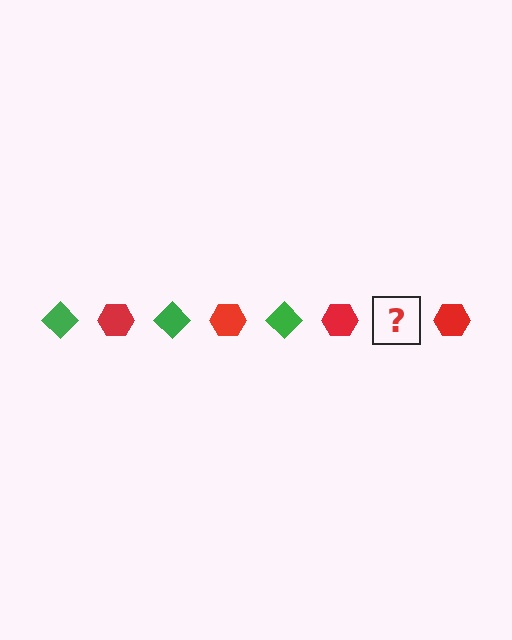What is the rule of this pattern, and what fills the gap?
The rule is that the pattern alternates between green diamond and red hexagon. The gap should be filled with a green diamond.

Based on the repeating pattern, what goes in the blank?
The blank should be a green diamond.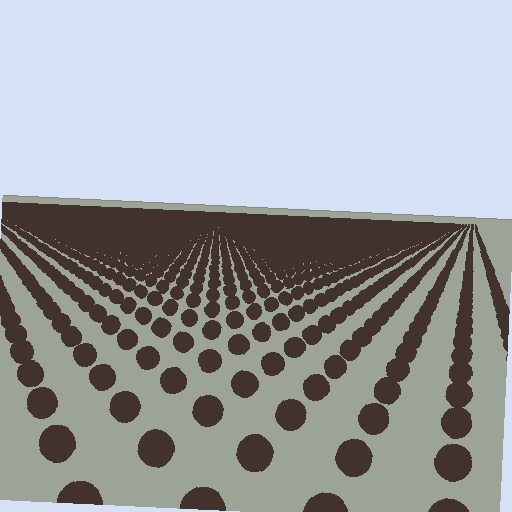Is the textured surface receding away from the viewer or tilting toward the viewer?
The surface is receding away from the viewer. Texture elements get smaller and denser toward the top.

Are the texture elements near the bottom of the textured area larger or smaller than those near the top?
Larger. Near the bottom, elements are closer to the viewer and appear at a bigger on-screen size.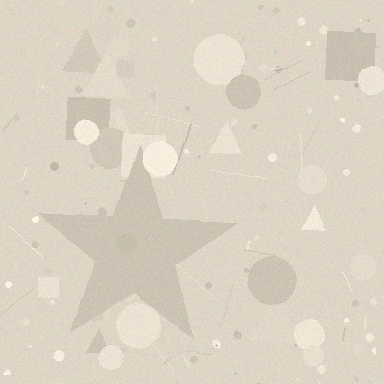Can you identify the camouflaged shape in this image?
The camouflaged shape is a star.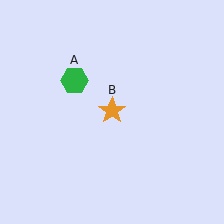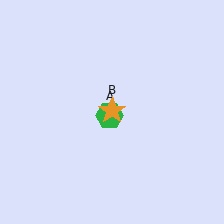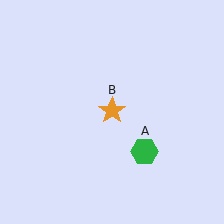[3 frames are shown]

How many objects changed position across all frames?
1 object changed position: green hexagon (object A).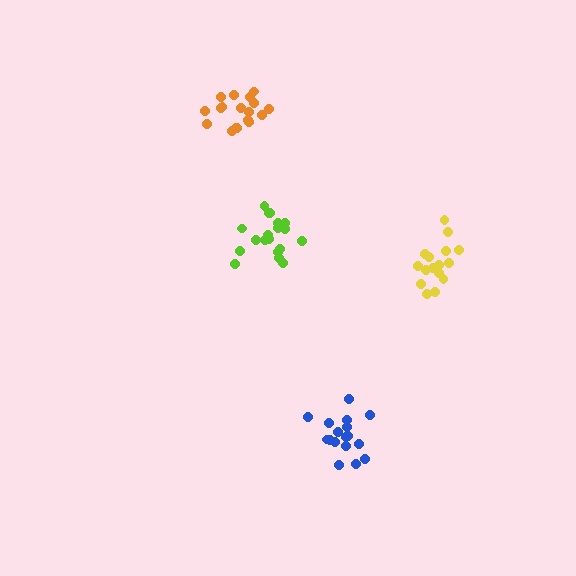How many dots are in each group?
Group 1: 16 dots, Group 2: 19 dots, Group 3: 18 dots, Group 4: 17 dots (70 total).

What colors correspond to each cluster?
The clusters are colored: yellow, lime, orange, blue.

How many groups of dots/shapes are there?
There are 4 groups.